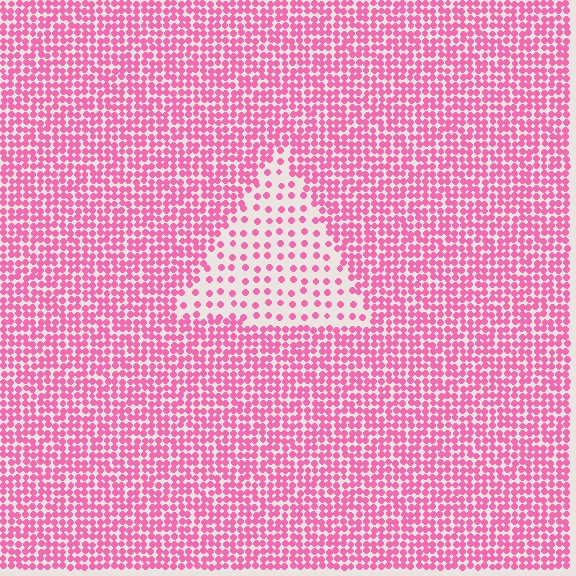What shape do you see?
I see a triangle.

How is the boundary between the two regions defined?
The boundary is defined by a change in element density (approximately 2.6x ratio). All elements are the same color, size, and shape.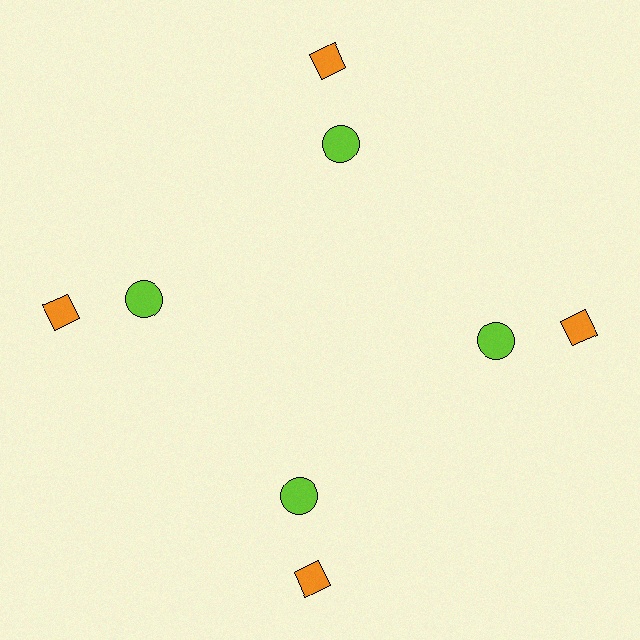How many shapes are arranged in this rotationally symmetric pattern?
There are 8 shapes, arranged in 4 groups of 2.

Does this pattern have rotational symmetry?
Yes, this pattern has 4-fold rotational symmetry. It looks the same after rotating 90 degrees around the center.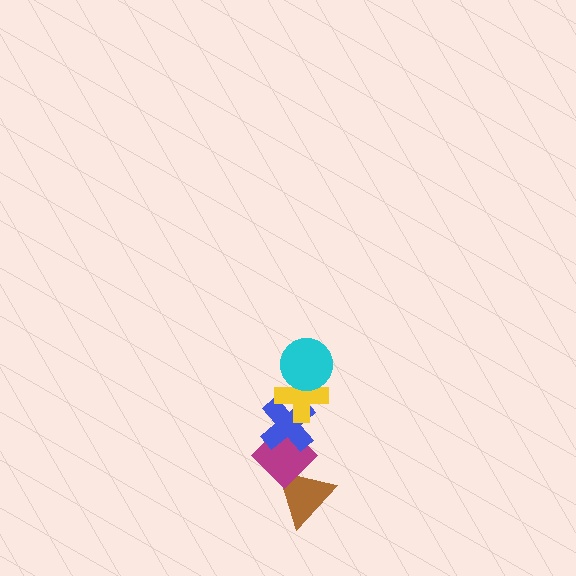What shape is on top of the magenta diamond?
The blue cross is on top of the magenta diamond.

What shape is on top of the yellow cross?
The cyan circle is on top of the yellow cross.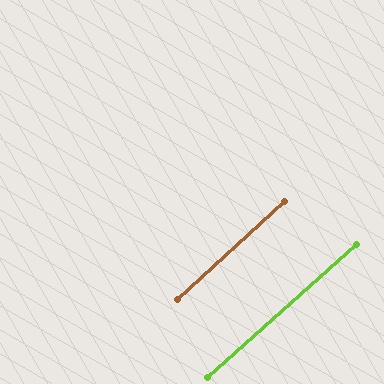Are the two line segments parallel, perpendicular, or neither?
Parallel — their directions differ by only 0.4°.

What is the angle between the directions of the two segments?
Approximately 0 degrees.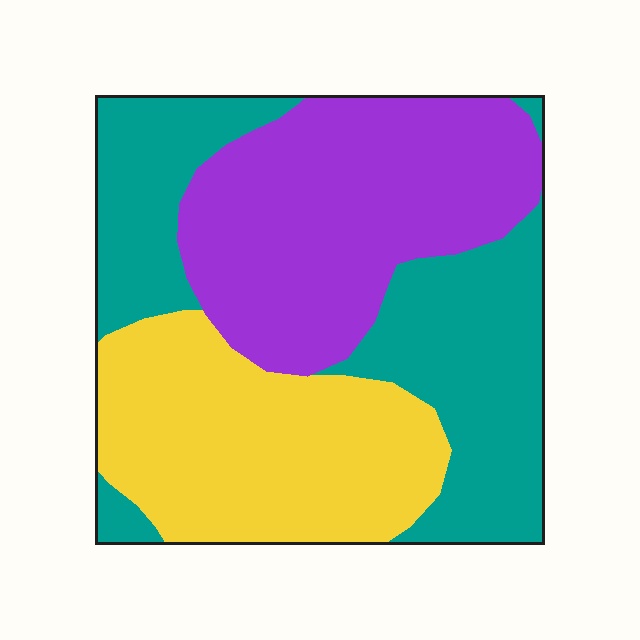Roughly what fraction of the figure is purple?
Purple covers 34% of the figure.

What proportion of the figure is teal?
Teal covers 35% of the figure.